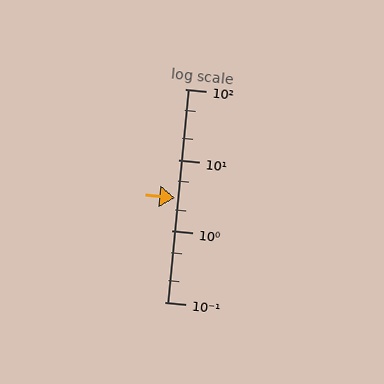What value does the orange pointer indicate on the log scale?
The pointer indicates approximately 2.9.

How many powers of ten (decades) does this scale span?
The scale spans 3 decades, from 0.1 to 100.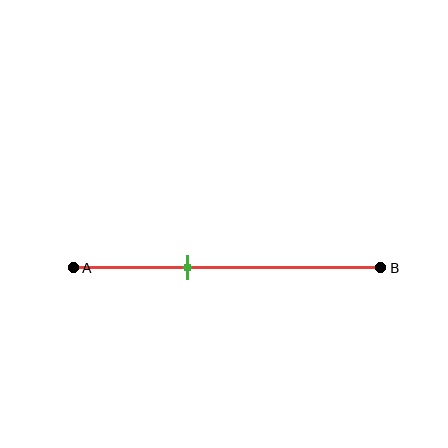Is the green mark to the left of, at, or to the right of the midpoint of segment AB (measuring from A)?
The green mark is to the left of the midpoint of segment AB.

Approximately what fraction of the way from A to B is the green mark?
The green mark is approximately 35% of the way from A to B.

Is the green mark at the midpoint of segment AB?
No, the mark is at about 35% from A, not at the 50% midpoint.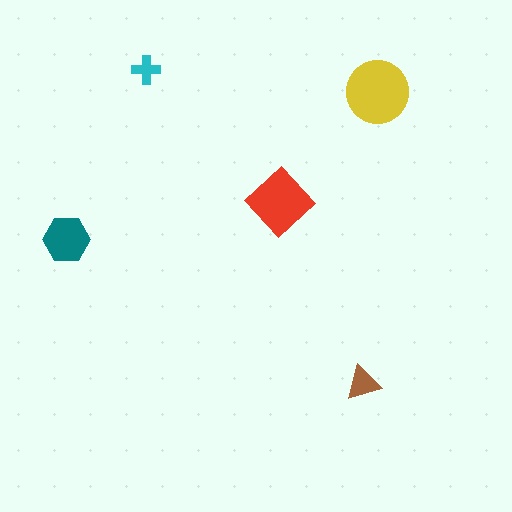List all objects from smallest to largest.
The cyan cross, the brown triangle, the teal hexagon, the red diamond, the yellow circle.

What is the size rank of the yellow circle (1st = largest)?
1st.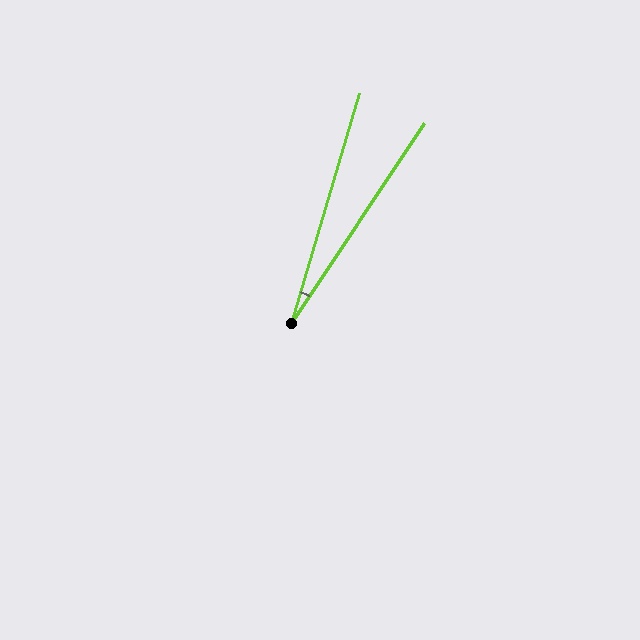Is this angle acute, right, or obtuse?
It is acute.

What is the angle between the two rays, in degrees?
Approximately 17 degrees.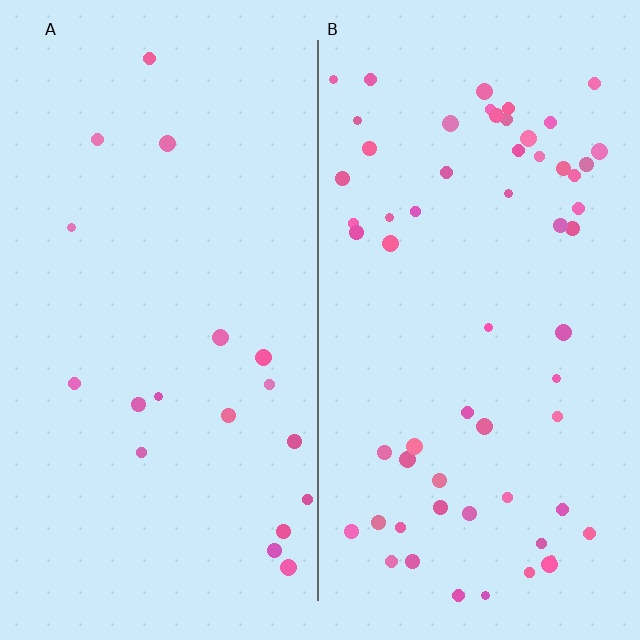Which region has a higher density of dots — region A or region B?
B (the right).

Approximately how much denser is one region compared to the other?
Approximately 3.2× — region B over region A.